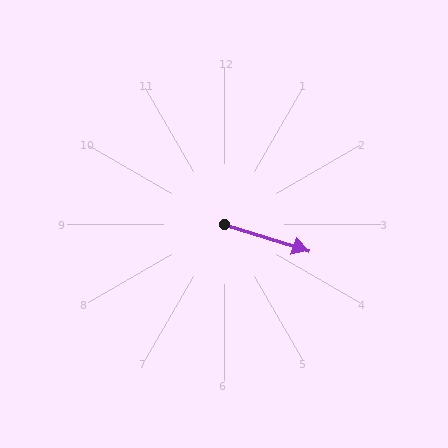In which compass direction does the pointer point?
East.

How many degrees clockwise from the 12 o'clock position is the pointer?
Approximately 107 degrees.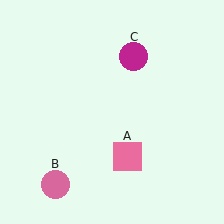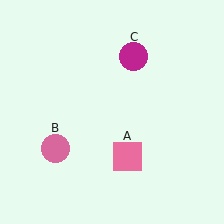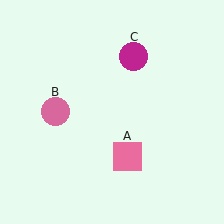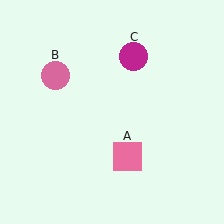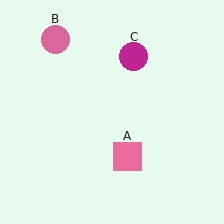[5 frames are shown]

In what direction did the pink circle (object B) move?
The pink circle (object B) moved up.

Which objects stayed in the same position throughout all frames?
Pink square (object A) and magenta circle (object C) remained stationary.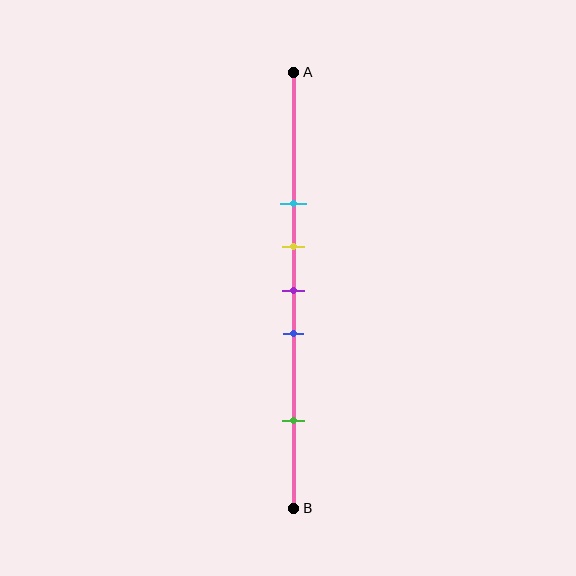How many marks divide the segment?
There are 5 marks dividing the segment.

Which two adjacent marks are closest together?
The yellow and purple marks are the closest adjacent pair.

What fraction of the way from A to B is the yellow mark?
The yellow mark is approximately 40% (0.4) of the way from A to B.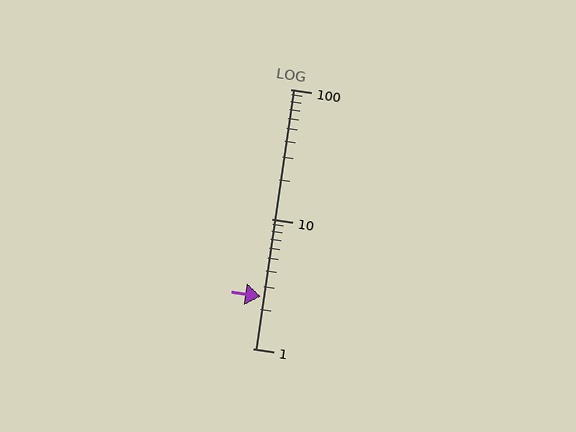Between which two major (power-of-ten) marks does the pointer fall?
The pointer is between 1 and 10.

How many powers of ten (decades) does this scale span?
The scale spans 2 decades, from 1 to 100.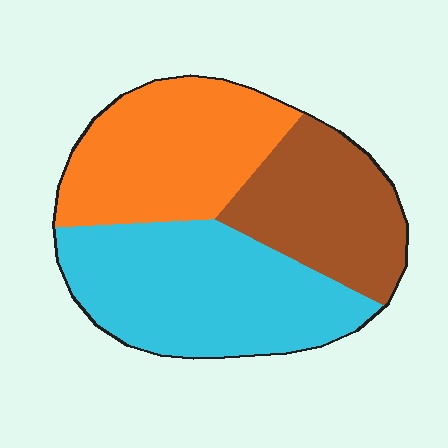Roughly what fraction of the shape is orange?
Orange takes up about one third (1/3) of the shape.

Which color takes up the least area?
Brown, at roughly 25%.